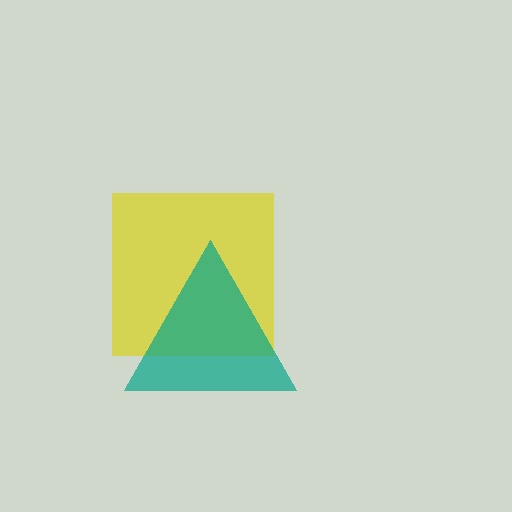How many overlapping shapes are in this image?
There are 2 overlapping shapes in the image.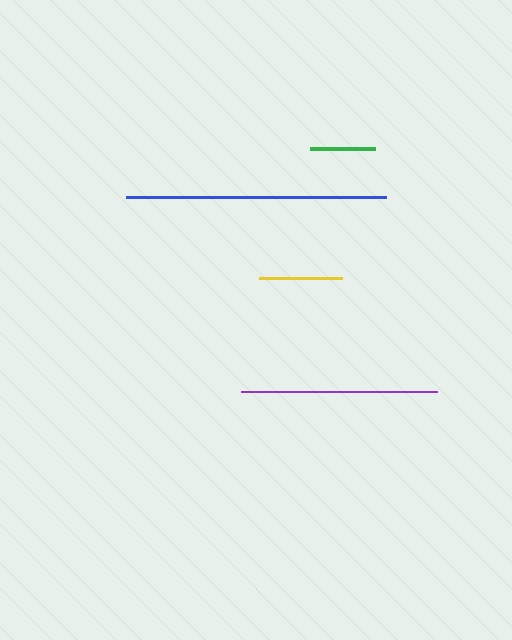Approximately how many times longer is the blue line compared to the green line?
The blue line is approximately 4.0 times the length of the green line.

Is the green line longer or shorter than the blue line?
The blue line is longer than the green line.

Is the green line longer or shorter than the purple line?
The purple line is longer than the green line.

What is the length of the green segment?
The green segment is approximately 65 pixels long.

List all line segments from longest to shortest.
From longest to shortest: blue, purple, yellow, green.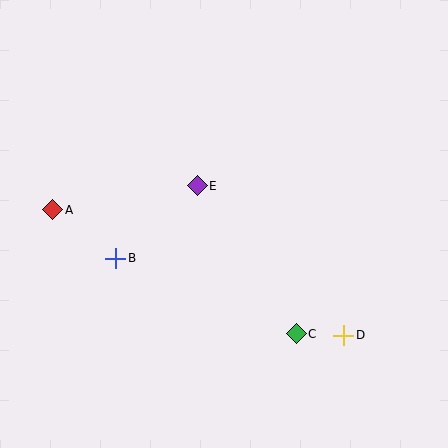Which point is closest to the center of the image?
Point E at (197, 186) is closest to the center.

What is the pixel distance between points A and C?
The distance between A and C is 273 pixels.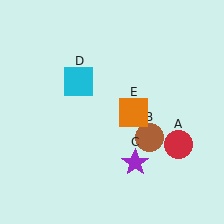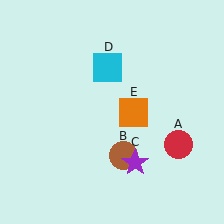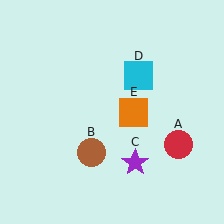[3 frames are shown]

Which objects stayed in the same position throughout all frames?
Red circle (object A) and purple star (object C) and orange square (object E) remained stationary.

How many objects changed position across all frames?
2 objects changed position: brown circle (object B), cyan square (object D).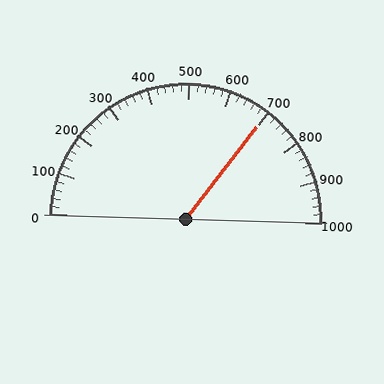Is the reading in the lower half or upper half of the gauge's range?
The reading is in the upper half of the range (0 to 1000).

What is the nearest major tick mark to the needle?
The nearest major tick mark is 700.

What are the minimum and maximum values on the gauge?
The gauge ranges from 0 to 1000.